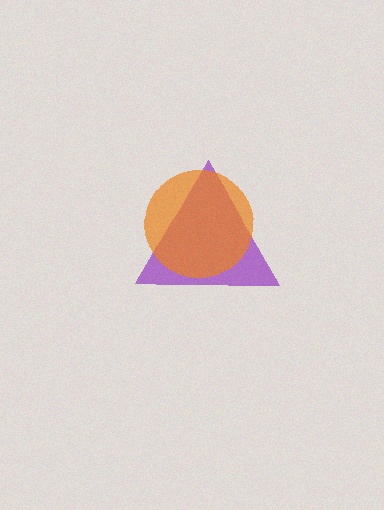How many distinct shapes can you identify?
There are 2 distinct shapes: a purple triangle, an orange circle.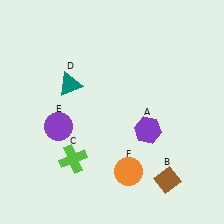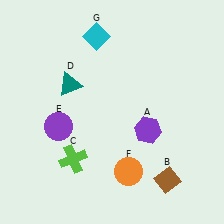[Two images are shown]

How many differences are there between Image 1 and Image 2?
There is 1 difference between the two images.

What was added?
A cyan diamond (G) was added in Image 2.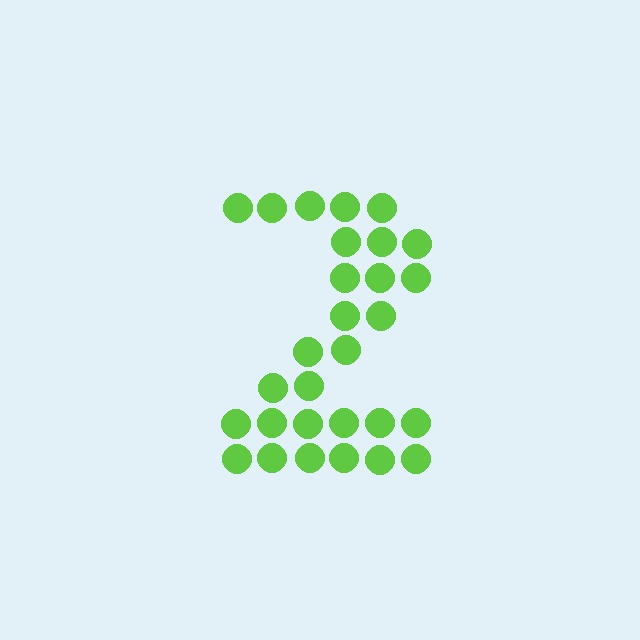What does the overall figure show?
The overall figure shows the digit 2.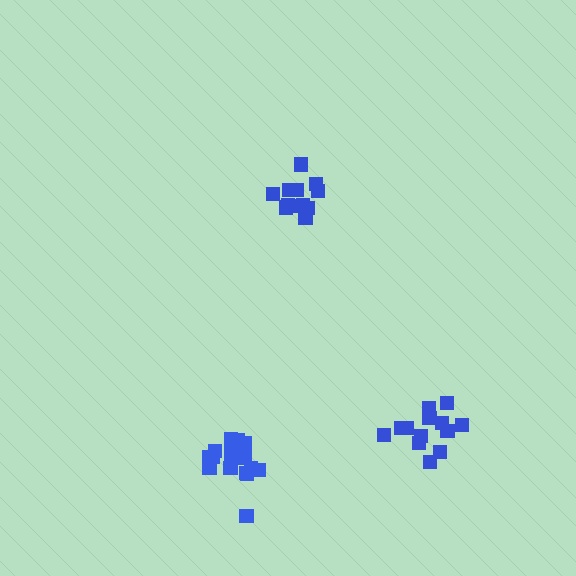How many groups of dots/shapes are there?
There are 3 groups.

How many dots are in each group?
Group 1: 12 dots, Group 2: 16 dots, Group 3: 13 dots (41 total).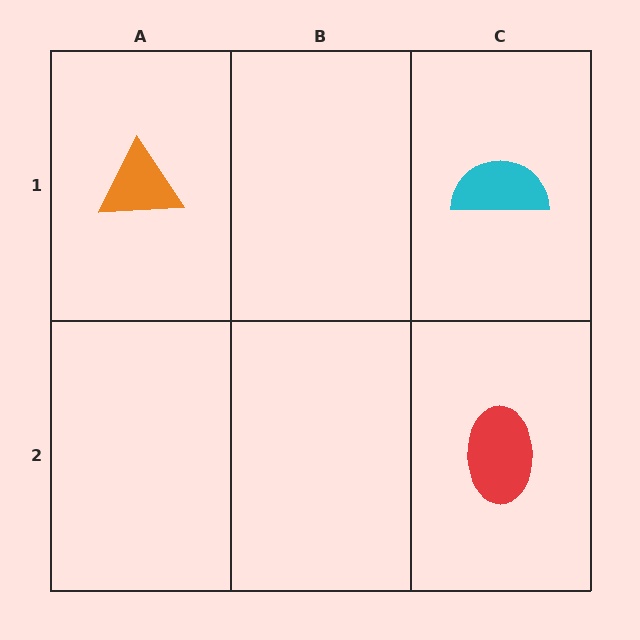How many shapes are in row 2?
1 shape.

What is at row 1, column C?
A cyan semicircle.